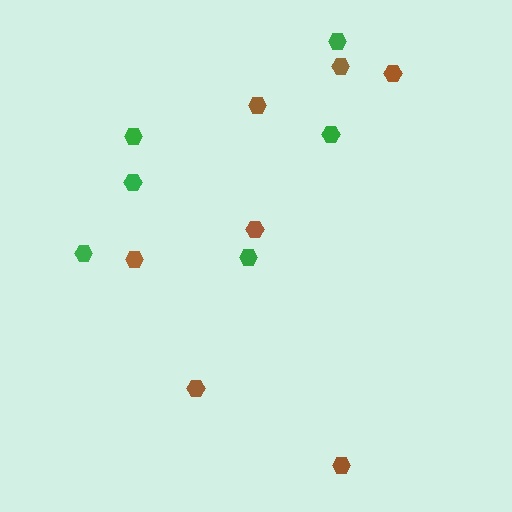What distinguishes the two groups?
There are 2 groups: one group of brown hexagons (7) and one group of green hexagons (6).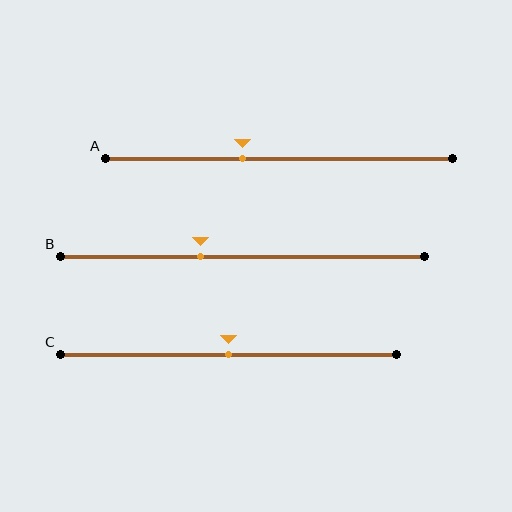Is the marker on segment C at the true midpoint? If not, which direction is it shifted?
Yes, the marker on segment C is at the true midpoint.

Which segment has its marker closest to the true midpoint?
Segment C has its marker closest to the true midpoint.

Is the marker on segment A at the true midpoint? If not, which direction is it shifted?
No, the marker on segment A is shifted to the left by about 10% of the segment length.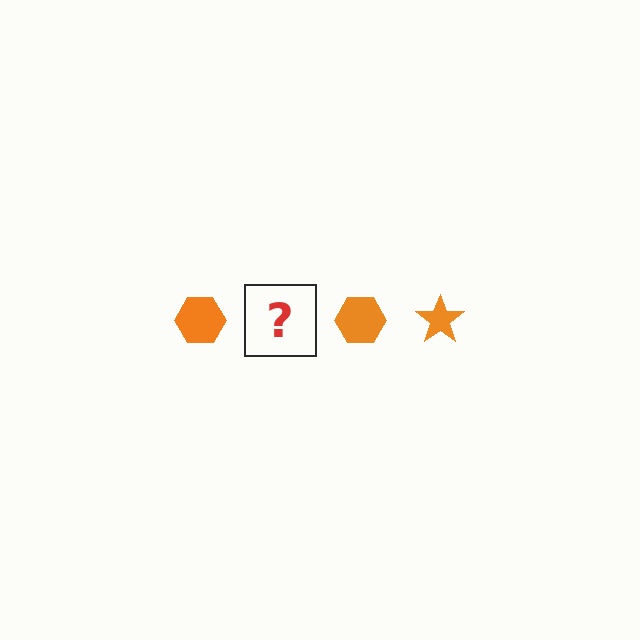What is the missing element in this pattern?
The missing element is an orange star.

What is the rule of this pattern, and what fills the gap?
The rule is that the pattern cycles through hexagon, star shapes in orange. The gap should be filled with an orange star.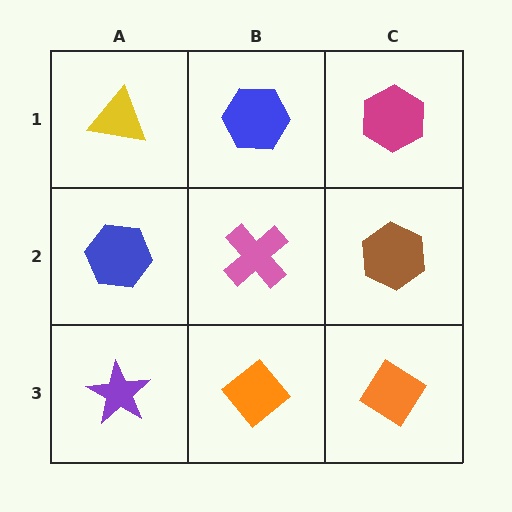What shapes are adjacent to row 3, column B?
A pink cross (row 2, column B), a purple star (row 3, column A), an orange diamond (row 3, column C).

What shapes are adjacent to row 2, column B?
A blue hexagon (row 1, column B), an orange diamond (row 3, column B), a blue hexagon (row 2, column A), a brown hexagon (row 2, column C).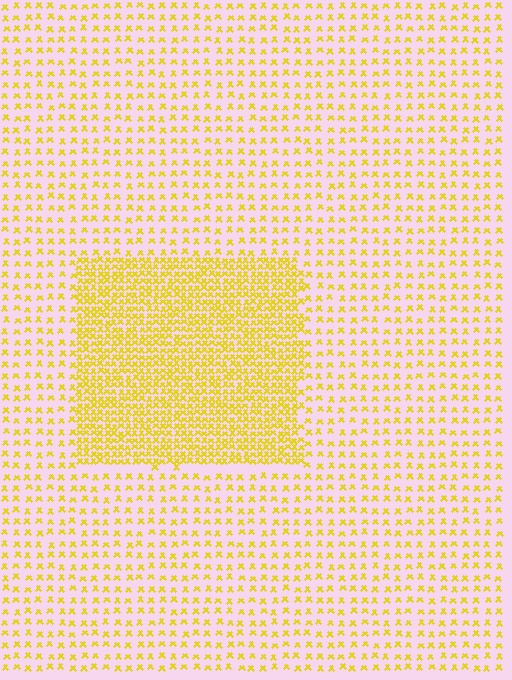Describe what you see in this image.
The image contains small yellow elements arranged at two different densities. A rectangle-shaped region is visible where the elements are more densely packed than the surrounding area.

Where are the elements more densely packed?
The elements are more densely packed inside the rectangle boundary.